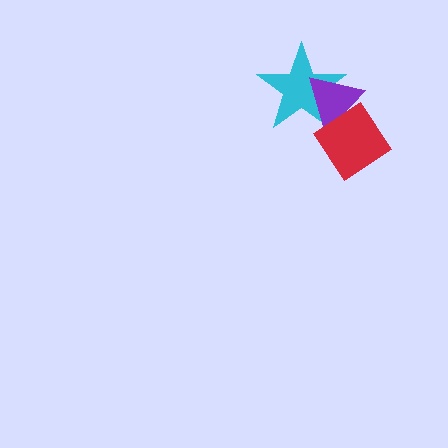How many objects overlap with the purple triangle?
2 objects overlap with the purple triangle.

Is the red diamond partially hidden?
No, no other shape covers it.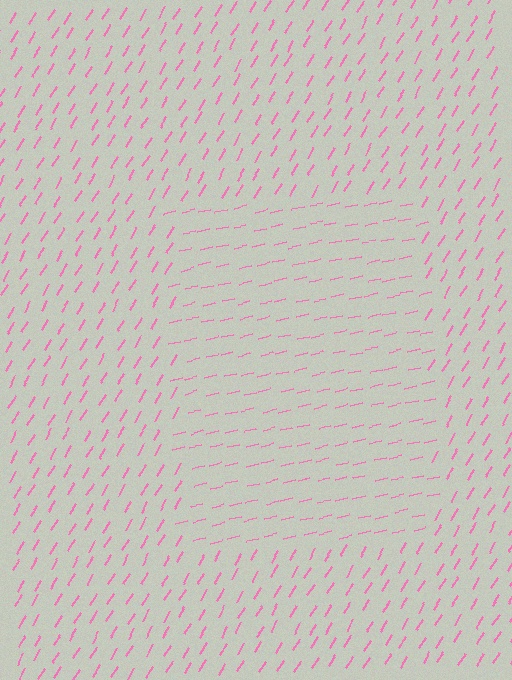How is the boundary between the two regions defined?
The boundary is defined purely by a change in line orientation (approximately 45 degrees difference). All lines are the same color and thickness.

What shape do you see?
I see a rectangle.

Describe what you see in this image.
The image is filled with small pink line segments. A rectangle region in the image has lines oriented differently from the surrounding lines, creating a visible texture boundary.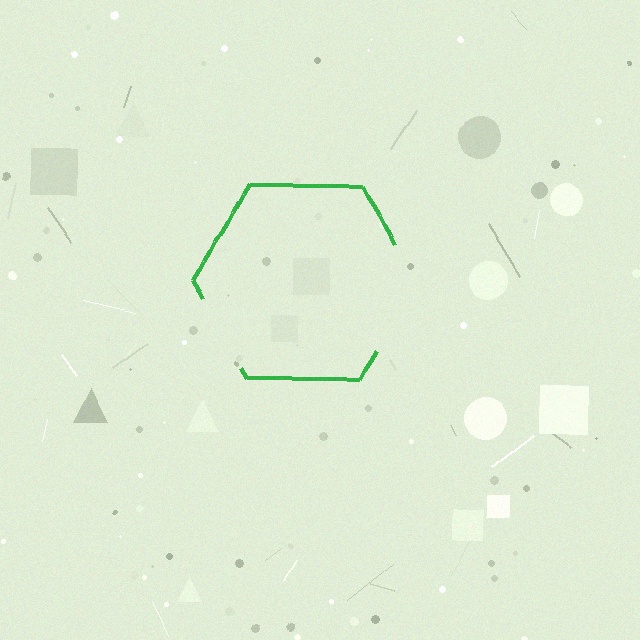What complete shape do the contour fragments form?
The contour fragments form a hexagon.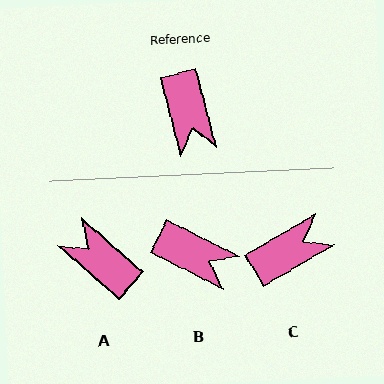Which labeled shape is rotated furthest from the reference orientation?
A, about 146 degrees away.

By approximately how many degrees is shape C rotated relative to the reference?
Approximately 106 degrees counter-clockwise.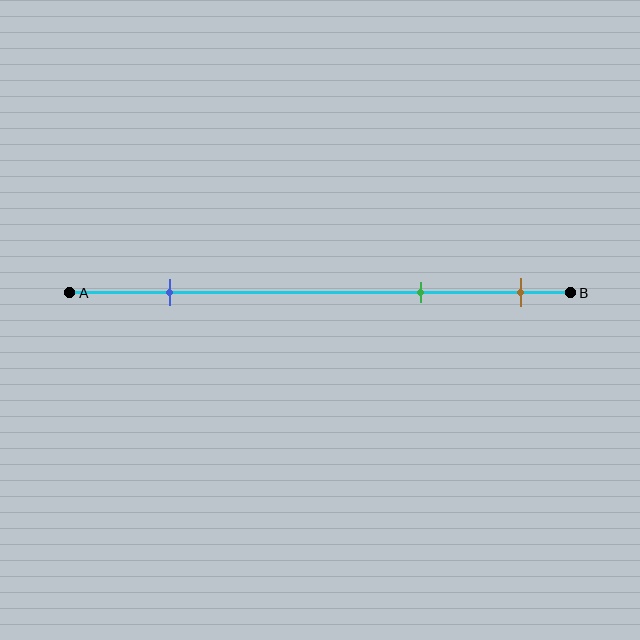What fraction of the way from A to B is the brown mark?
The brown mark is approximately 90% (0.9) of the way from A to B.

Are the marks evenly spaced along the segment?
No, the marks are not evenly spaced.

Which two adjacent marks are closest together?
The green and brown marks are the closest adjacent pair.